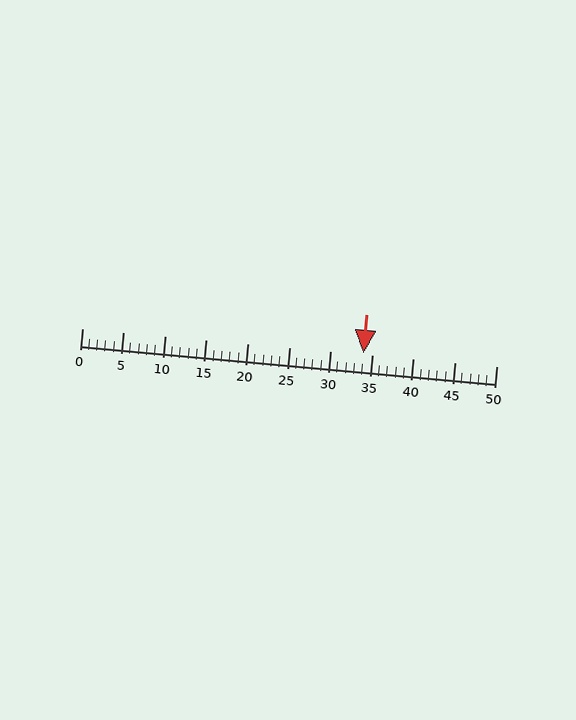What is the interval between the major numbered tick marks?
The major tick marks are spaced 5 units apart.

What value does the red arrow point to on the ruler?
The red arrow points to approximately 34.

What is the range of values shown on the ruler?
The ruler shows values from 0 to 50.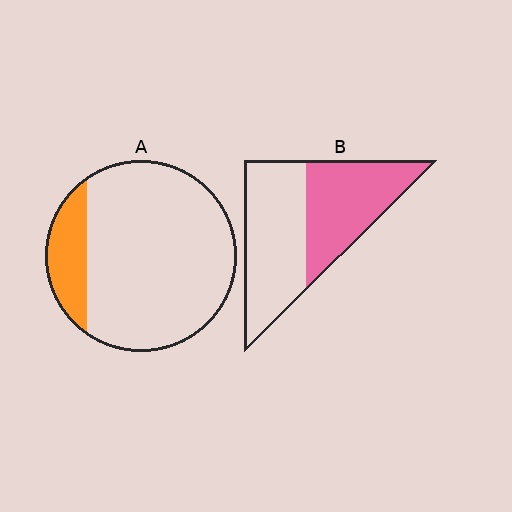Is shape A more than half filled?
No.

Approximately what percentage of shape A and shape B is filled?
A is approximately 15% and B is approximately 45%.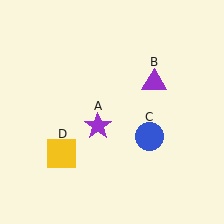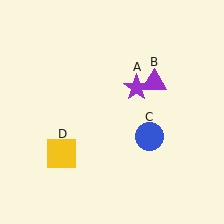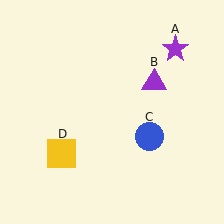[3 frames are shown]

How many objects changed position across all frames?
1 object changed position: purple star (object A).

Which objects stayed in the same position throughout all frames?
Purple triangle (object B) and blue circle (object C) and yellow square (object D) remained stationary.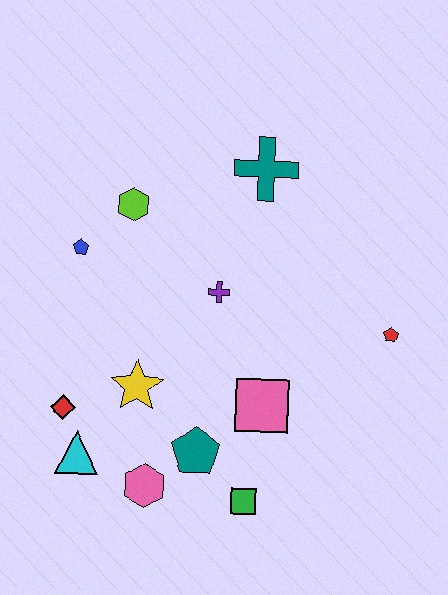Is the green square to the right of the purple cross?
Yes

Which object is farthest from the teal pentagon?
The teal cross is farthest from the teal pentagon.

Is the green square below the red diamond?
Yes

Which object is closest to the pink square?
The teal pentagon is closest to the pink square.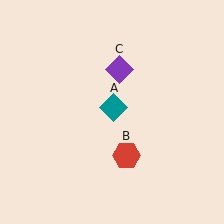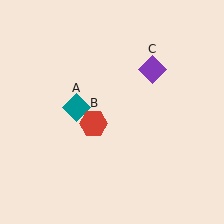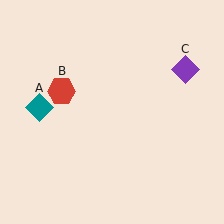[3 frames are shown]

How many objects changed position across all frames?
3 objects changed position: teal diamond (object A), red hexagon (object B), purple diamond (object C).